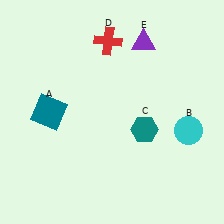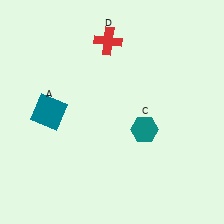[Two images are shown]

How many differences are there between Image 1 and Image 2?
There are 2 differences between the two images.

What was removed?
The cyan circle (B), the purple triangle (E) were removed in Image 2.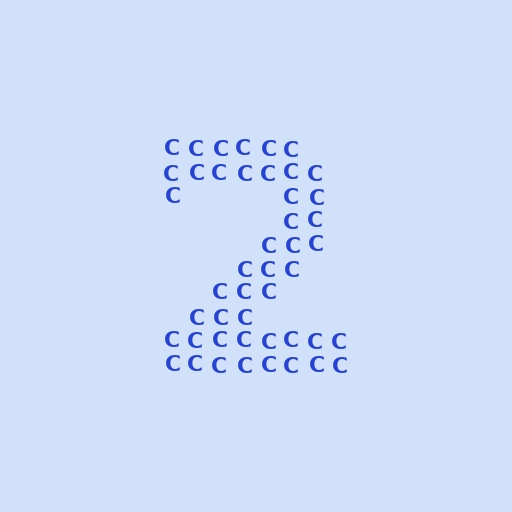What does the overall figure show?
The overall figure shows the digit 2.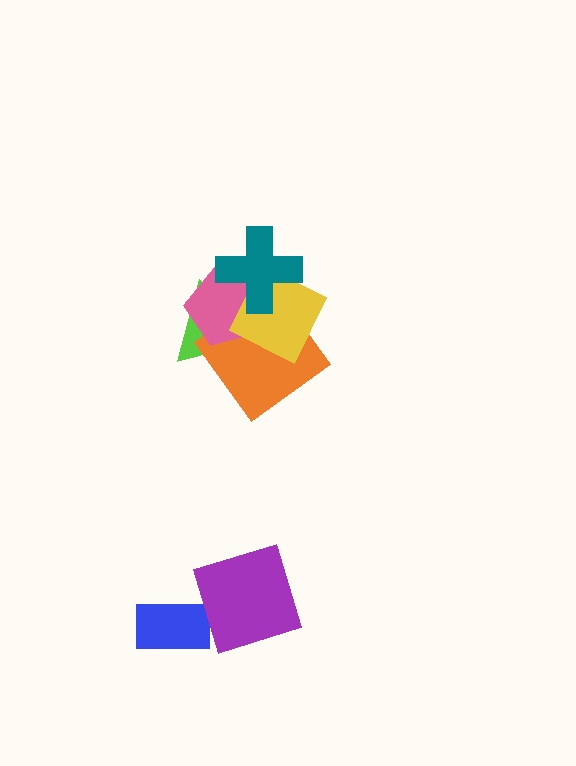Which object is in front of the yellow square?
The teal cross is in front of the yellow square.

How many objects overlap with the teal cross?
3 objects overlap with the teal cross.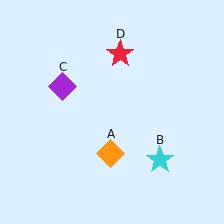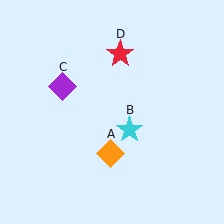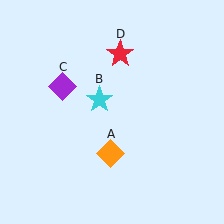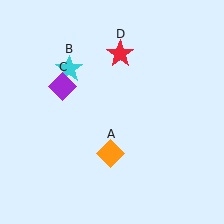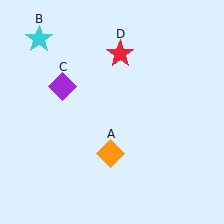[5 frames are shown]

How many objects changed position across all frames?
1 object changed position: cyan star (object B).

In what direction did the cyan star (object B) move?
The cyan star (object B) moved up and to the left.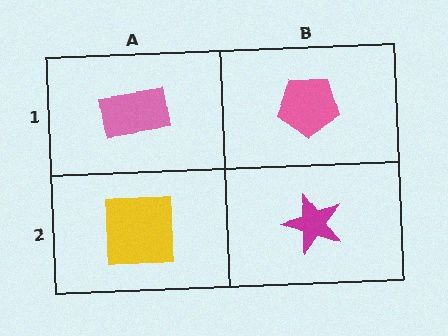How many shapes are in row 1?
2 shapes.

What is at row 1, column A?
A pink rectangle.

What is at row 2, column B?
A magenta star.